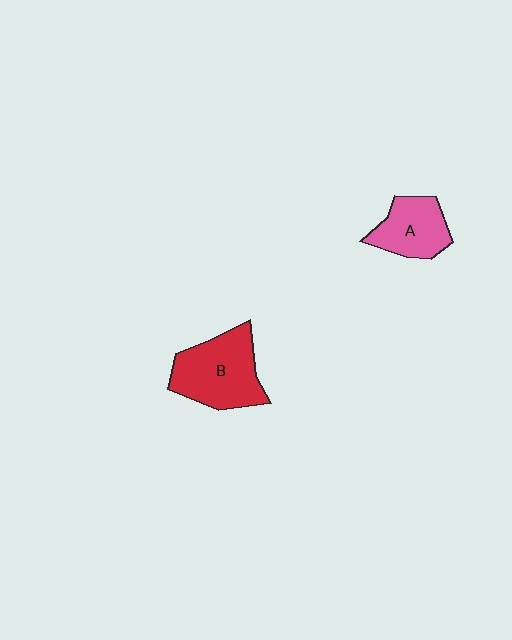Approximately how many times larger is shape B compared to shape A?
Approximately 1.5 times.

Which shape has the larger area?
Shape B (red).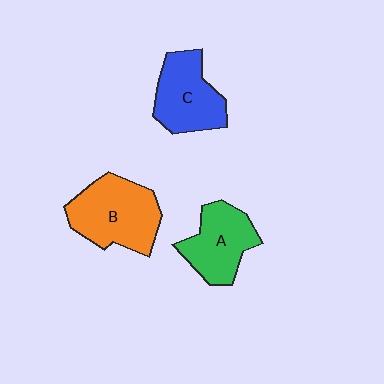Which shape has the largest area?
Shape B (orange).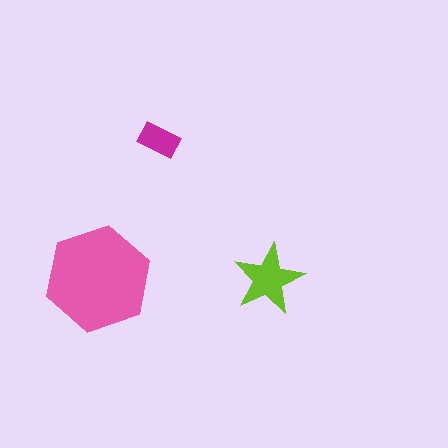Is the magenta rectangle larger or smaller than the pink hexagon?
Smaller.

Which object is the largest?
The pink hexagon.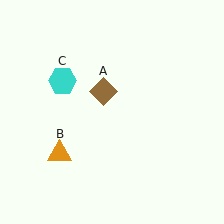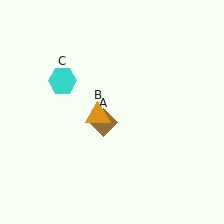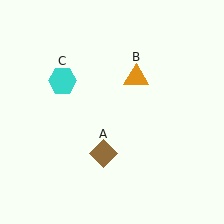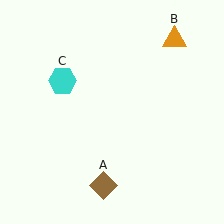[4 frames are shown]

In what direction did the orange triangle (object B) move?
The orange triangle (object B) moved up and to the right.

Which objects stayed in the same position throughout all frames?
Cyan hexagon (object C) remained stationary.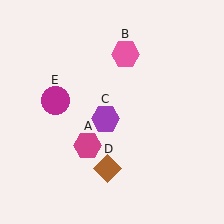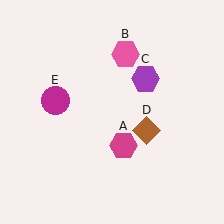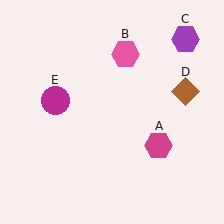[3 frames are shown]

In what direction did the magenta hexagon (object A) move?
The magenta hexagon (object A) moved right.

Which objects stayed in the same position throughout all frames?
Pink hexagon (object B) and magenta circle (object E) remained stationary.